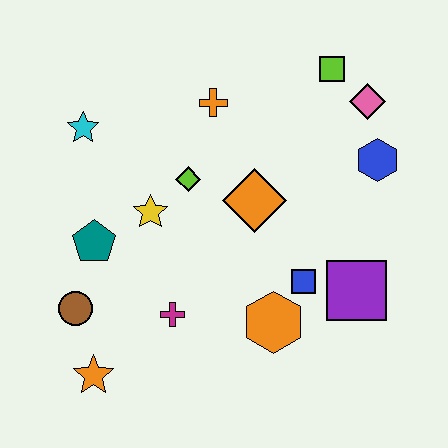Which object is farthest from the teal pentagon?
The pink diamond is farthest from the teal pentagon.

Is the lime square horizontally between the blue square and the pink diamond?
Yes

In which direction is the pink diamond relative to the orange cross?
The pink diamond is to the right of the orange cross.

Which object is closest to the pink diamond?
The lime square is closest to the pink diamond.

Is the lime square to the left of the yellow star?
No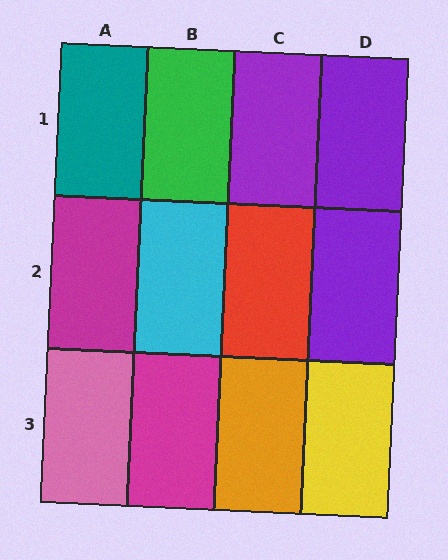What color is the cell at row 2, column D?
Purple.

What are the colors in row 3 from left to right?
Pink, magenta, orange, yellow.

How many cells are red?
1 cell is red.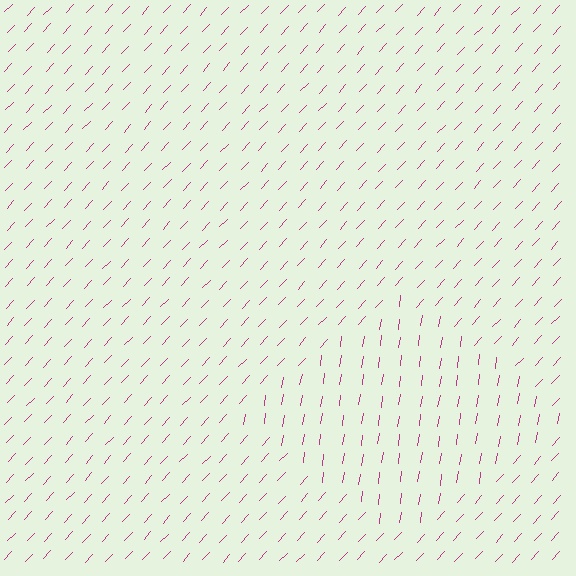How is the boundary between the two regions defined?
The boundary is defined purely by a change in line orientation (approximately 34 degrees difference). All lines are the same color and thickness.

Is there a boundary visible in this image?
Yes, there is a texture boundary formed by a change in line orientation.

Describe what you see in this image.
The image is filled with small magenta line segments. A diamond region in the image has lines oriented differently from the surrounding lines, creating a visible texture boundary.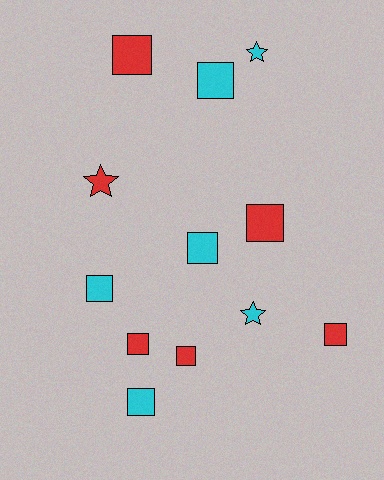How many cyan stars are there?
There are 2 cyan stars.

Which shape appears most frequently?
Square, with 9 objects.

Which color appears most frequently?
Cyan, with 6 objects.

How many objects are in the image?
There are 12 objects.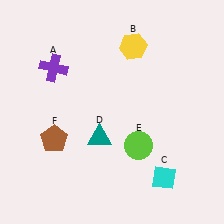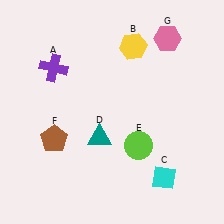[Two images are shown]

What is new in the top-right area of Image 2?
A pink hexagon (G) was added in the top-right area of Image 2.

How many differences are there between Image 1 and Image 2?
There is 1 difference between the two images.